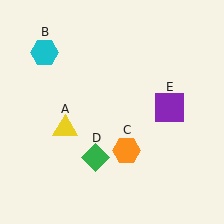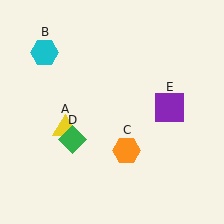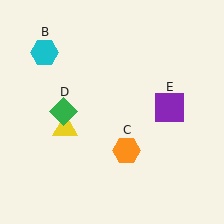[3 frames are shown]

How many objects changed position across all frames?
1 object changed position: green diamond (object D).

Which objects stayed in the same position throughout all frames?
Yellow triangle (object A) and cyan hexagon (object B) and orange hexagon (object C) and purple square (object E) remained stationary.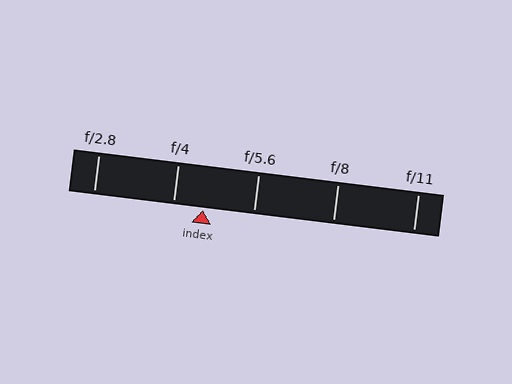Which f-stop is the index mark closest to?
The index mark is closest to f/4.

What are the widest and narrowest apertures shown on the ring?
The widest aperture shown is f/2.8 and the narrowest is f/11.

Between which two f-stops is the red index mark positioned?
The index mark is between f/4 and f/5.6.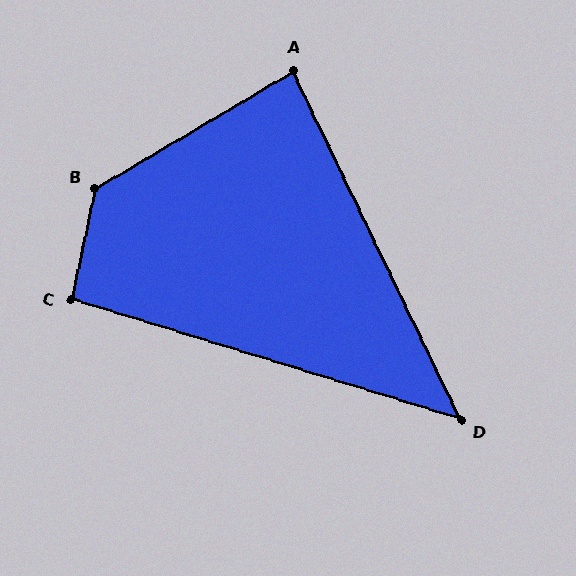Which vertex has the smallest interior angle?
D, at approximately 47 degrees.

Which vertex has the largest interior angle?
B, at approximately 133 degrees.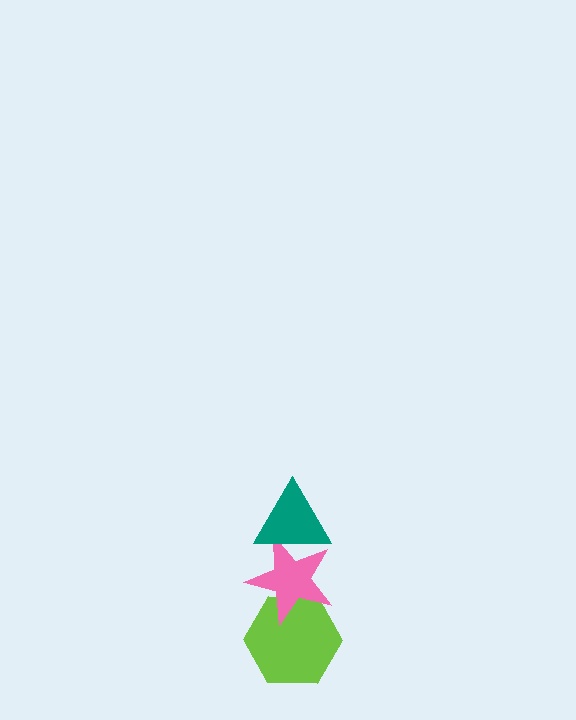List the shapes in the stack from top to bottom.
From top to bottom: the teal triangle, the pink star, the lime hexagon.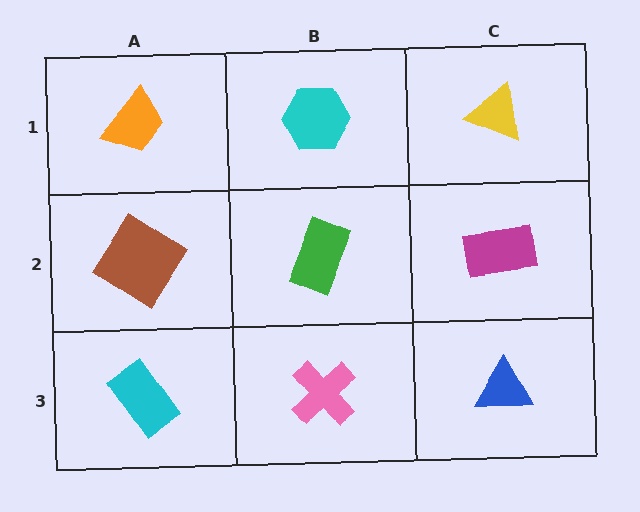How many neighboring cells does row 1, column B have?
3.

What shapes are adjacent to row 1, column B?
A green rectangle (row 2, column B), an orange trapezoid (row 1, column A), a yellow triangle (row 1, column C).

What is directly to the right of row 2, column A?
A green rectangle.